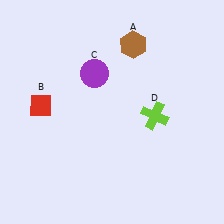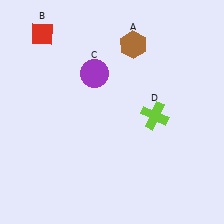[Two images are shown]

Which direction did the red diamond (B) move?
The red diamond (B) moved up.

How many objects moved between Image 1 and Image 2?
1 object moved between the two images.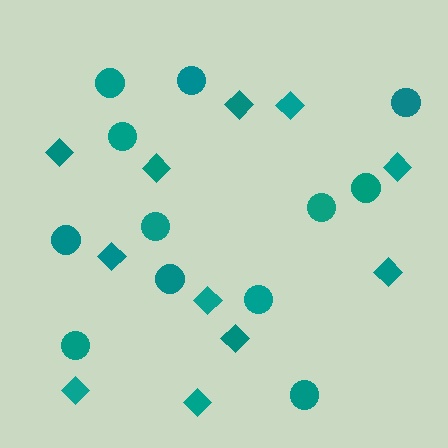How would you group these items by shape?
There are 2 groups: one group of diamonds (11) and one group of circles (12).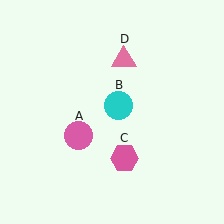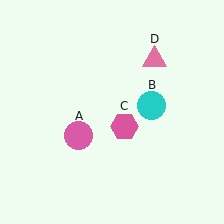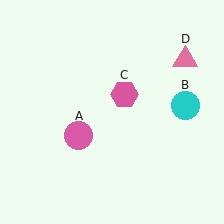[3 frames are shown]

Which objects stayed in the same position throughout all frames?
Pink circle (object A) remained stationary.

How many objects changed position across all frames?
3 objects changed position: cyan circle (object B), pink hexagon (object C), pink triangle (object D).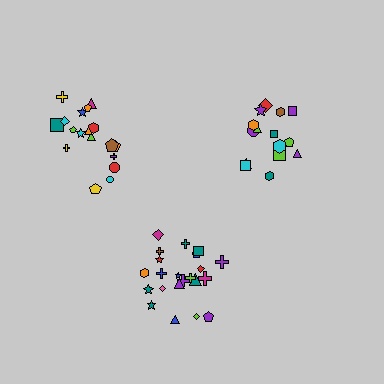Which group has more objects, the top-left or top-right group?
The top-left group.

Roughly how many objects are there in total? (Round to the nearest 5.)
Roughly 55 objects in total.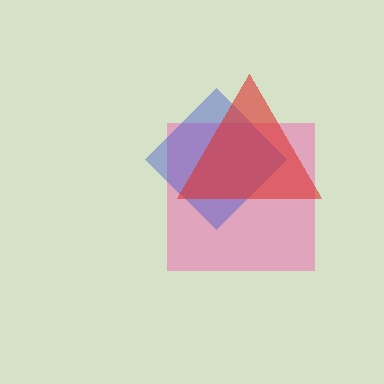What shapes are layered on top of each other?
The layered shapes are: a pink square, a blue diamond, a red triangle.